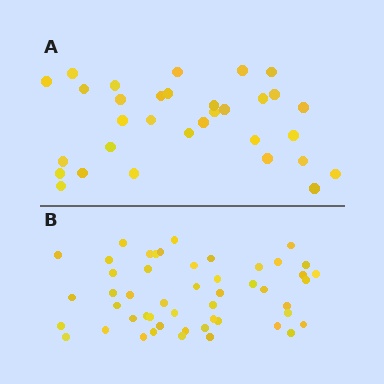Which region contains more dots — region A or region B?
Region B (the bottom region) has more dots.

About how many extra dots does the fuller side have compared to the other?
Region B has approximately 20 more dots than region A.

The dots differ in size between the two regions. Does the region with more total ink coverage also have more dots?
No. Region A has more total ink coverage because its dots are larger, but region B actually contains more individual dots. Total area can be misleading — the number of items is what matters here.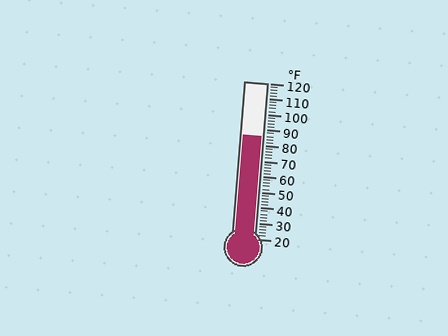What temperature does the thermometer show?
The thermometer shows approximately 86°F.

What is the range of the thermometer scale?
The thermometer scale ranges from 20°F to 120°F.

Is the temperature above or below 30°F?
The temperature is above 30°F.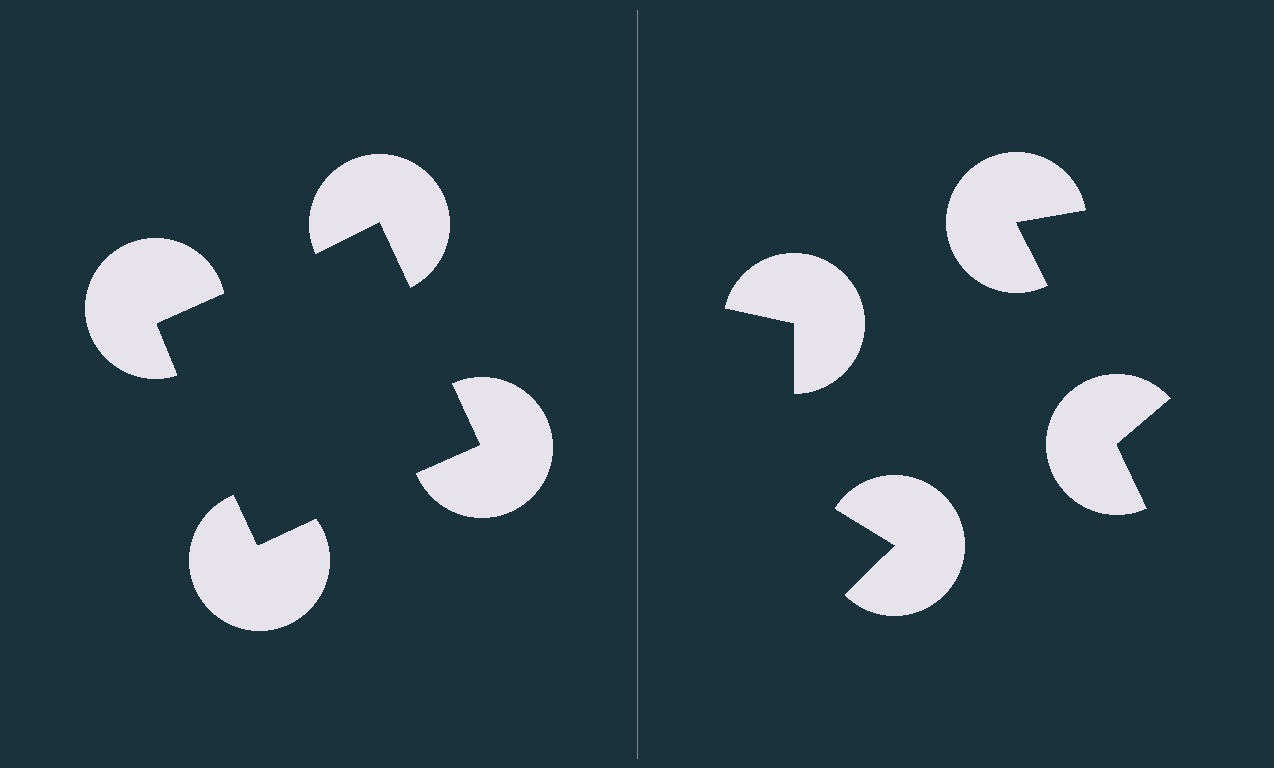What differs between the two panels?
The pac-man discs are positioned identically on both sides; only the wedge orientations differ. On the left they align to a square; on the right they are misaligned.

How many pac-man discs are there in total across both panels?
8 — 4 on each side.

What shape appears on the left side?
An illusory square.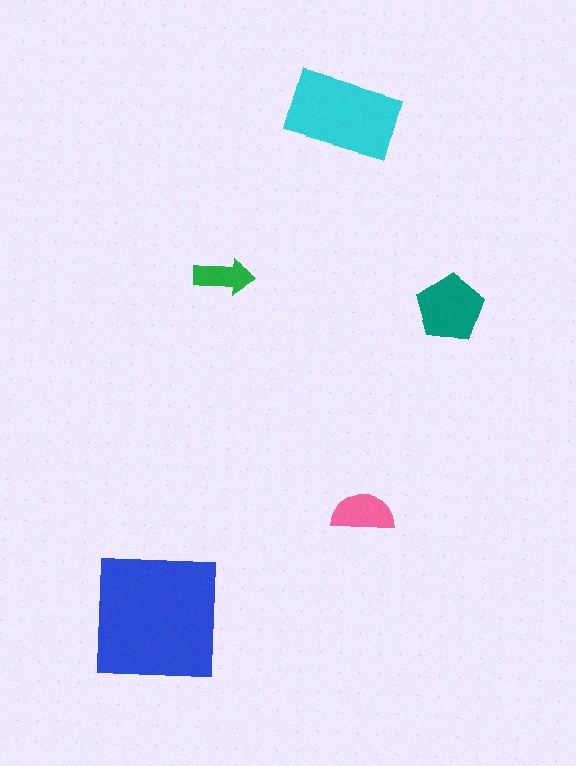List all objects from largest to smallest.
The blue square, the cyan rectangle, the teal pentagon, the pink semicircle, the green arrow.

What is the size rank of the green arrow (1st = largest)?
5th.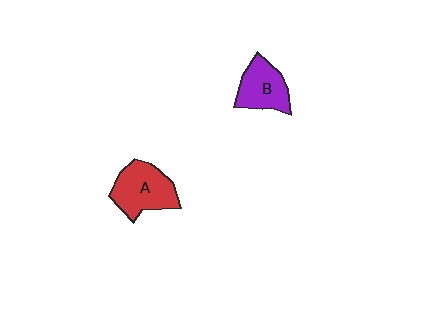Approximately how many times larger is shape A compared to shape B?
Approximately 1.2 times.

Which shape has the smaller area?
Shape B (purple).